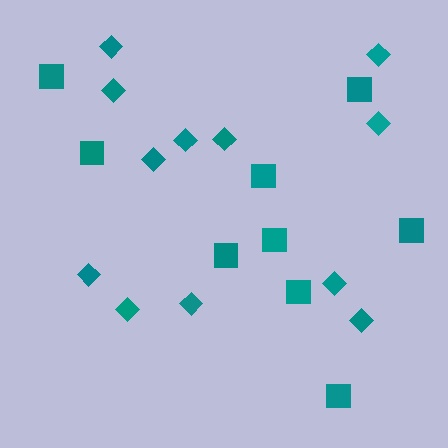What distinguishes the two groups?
There are 2 groups: one group of diamonds (12) and one group of squares (9).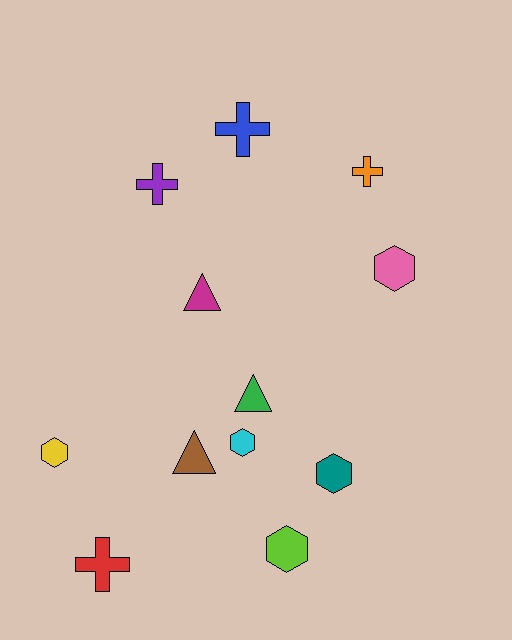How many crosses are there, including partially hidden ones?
There are 4 crosses.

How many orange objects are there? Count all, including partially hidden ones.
There is 1 orange object.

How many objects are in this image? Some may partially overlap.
There are 12 objects.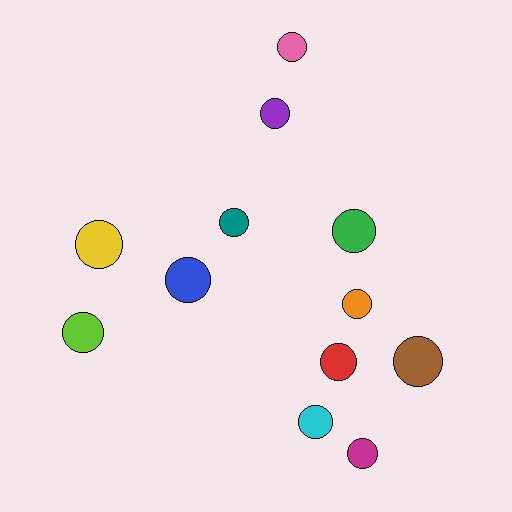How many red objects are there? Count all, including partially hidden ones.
There is 1 red object.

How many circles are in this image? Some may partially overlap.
There are 12 circles.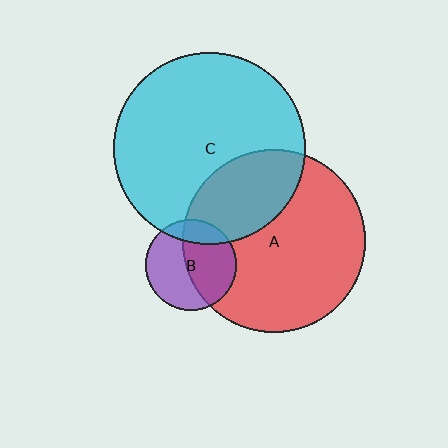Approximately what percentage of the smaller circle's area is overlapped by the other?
Approximately 30%.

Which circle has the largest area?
Circle C (cyan).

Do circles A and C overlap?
Yes.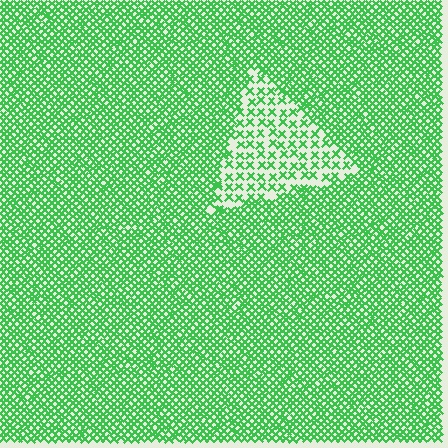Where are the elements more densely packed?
The elements are more densely packed outside the triangle boundary.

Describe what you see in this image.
The image contains small green elements arranged at two different densities. A triangle-shaped region is visible where the elements are less densely packed than the surrounding area.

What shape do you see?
I see a triangle.